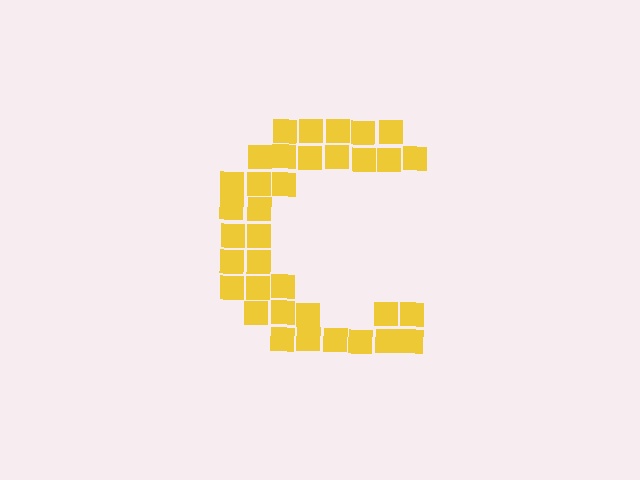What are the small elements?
The small elements are squares.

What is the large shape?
The large shape is the letter C.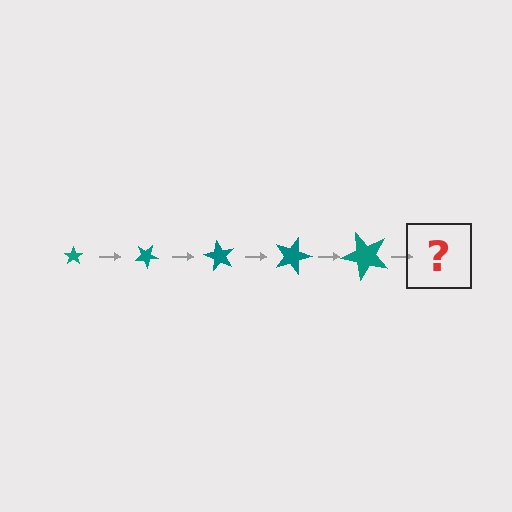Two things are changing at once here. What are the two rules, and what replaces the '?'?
The two rules are that the star grows larger each step and it rotates 30 degrees each step. The '?' should be a star, larger than the previous one and rotated 150 degrees from the start.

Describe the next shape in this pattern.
It should be a star, larger than the previous one and rotated 150 degrees from the start.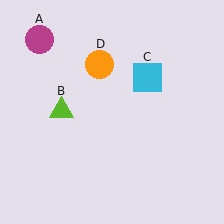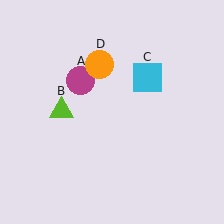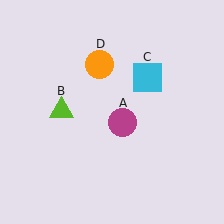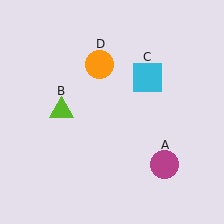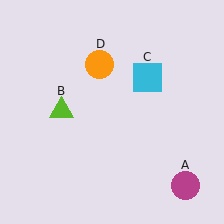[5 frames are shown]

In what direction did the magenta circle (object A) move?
The magenta circle (object A) moved down and to the right.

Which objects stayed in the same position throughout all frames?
Lime triangle (object B) and cyan square (object C) and orange circle (object D) remained stationary.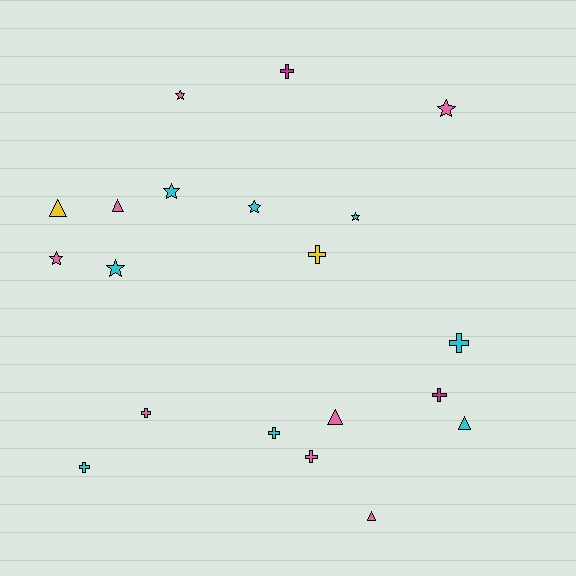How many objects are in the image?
There are 20 objects.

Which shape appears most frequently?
Cross, with 8 objects.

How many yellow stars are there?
There are no yellow stars.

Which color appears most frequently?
Cyan, with 8 objects.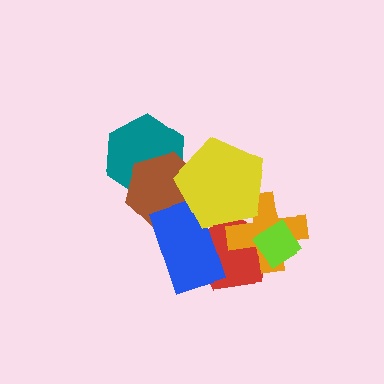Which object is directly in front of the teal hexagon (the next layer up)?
The brown hexagon is directly in front of the teal hexagon.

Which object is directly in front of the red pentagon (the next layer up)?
The orange cross is directly in front of the red pentagon.